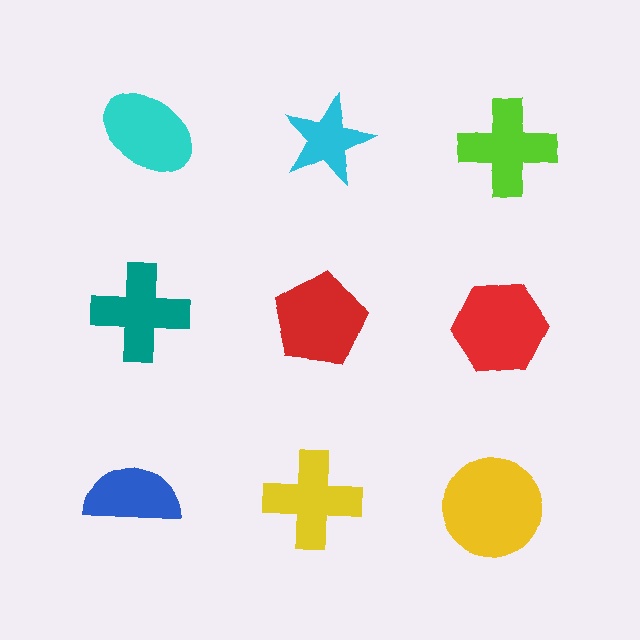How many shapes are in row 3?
3 shapes.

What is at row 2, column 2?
A red pentagon.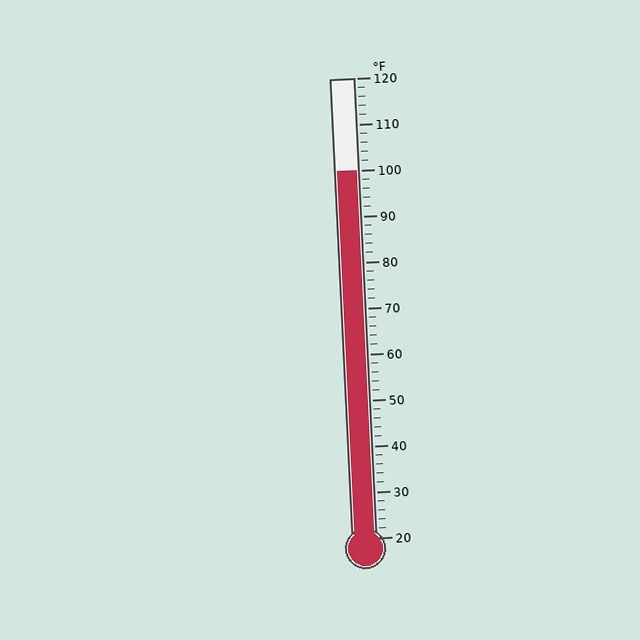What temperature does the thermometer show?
The thermometer shows approximately 100°F.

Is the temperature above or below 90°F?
The temperature is above 90°F.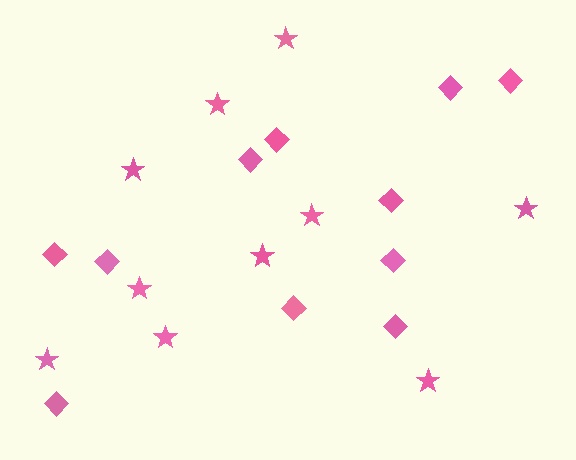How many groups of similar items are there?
There are 2 groups: one group of stars (10) and one group of diamonds (11).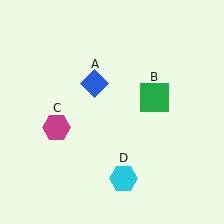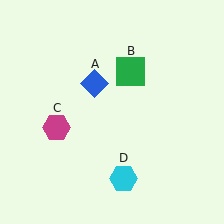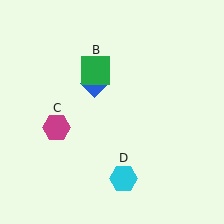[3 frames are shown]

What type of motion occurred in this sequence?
The green square (object B) rotated counterclockwise around the center of the scene.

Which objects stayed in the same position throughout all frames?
Blue diamond (object A) and magenta hexagon (object C) and cyan hexagon (object D) remained stationary.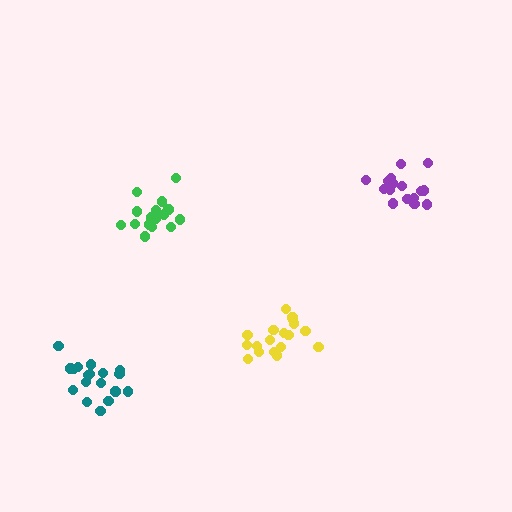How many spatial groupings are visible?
There are 4 spatial groupings.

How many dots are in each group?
Group 1: 18 dots, Group 2: 18 dots, Group 3: 18 dots, Group 4: 16 dots (70 total).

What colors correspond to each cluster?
The clusters are colored: green, teal, yellow, purple.